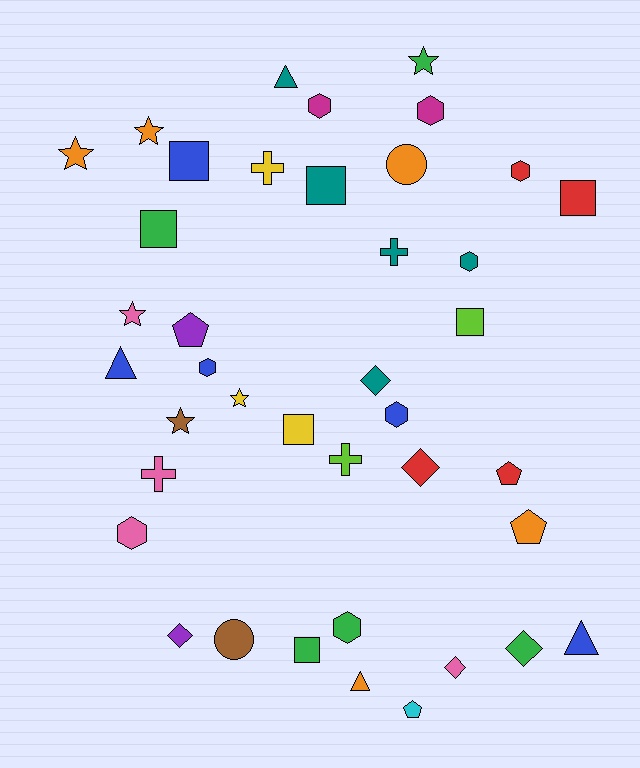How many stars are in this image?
There are 6 stars.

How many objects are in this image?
There are 40 objects.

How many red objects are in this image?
There are 4 red objects.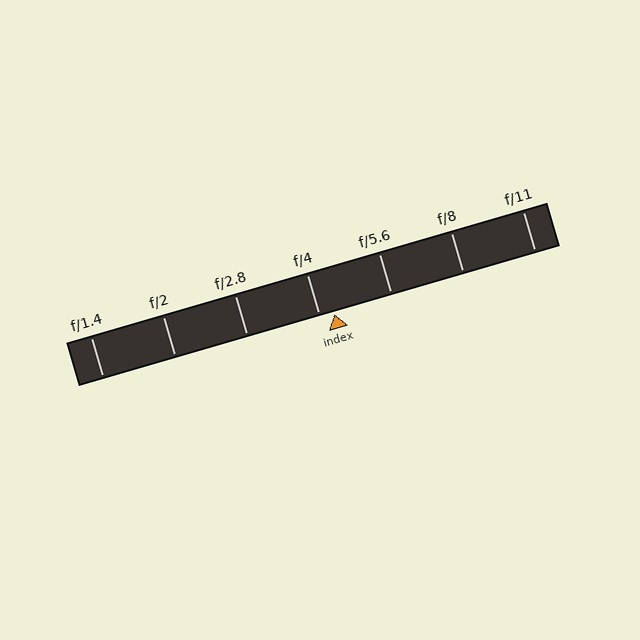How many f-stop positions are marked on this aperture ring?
There are 7 f-stop positions marked.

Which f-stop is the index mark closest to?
The index mark is closest to f/4.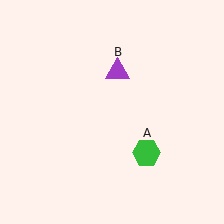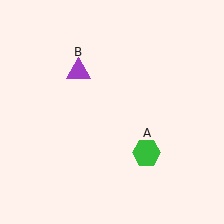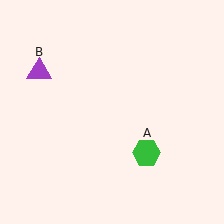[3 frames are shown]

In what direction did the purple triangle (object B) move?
The purple triangle (object B) moved left.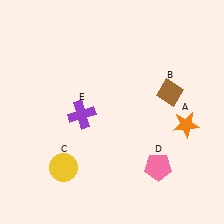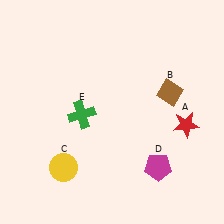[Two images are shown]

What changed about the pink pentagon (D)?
In Image 1, D is pink. In Image 2, it changed to magenta.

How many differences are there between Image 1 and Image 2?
There are 3 differences between the two images.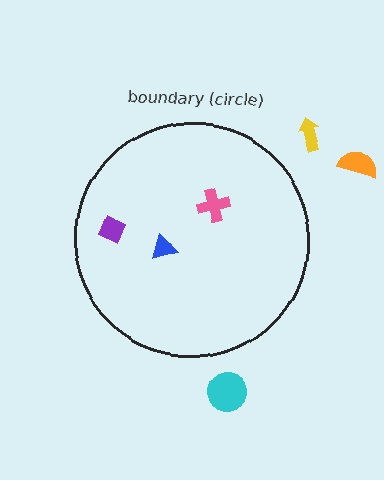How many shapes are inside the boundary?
3 inside, 3 outside.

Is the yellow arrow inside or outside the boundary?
Outside.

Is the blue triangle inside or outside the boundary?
Inside.